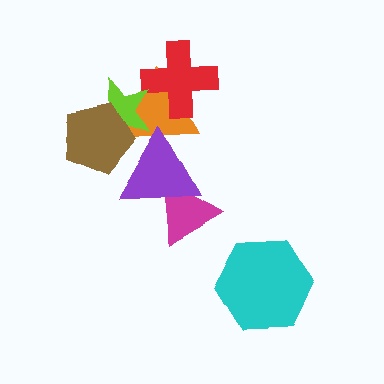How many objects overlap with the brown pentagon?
3 objects overlap with the brown pentagon.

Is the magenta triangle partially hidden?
Yes, it is partially covered by another shape.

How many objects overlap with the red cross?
2 objects overlap with the red cross.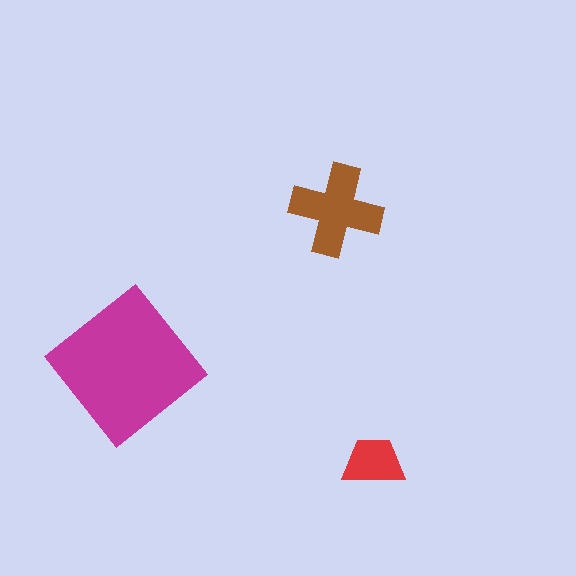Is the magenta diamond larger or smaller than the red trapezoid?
Larger.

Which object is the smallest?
The red trapezoid.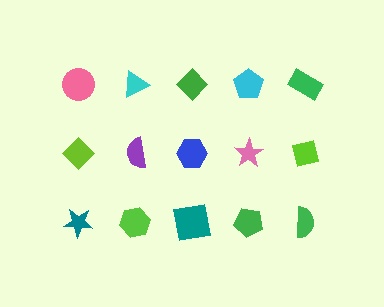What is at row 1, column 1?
A pink circle.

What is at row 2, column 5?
A lime square.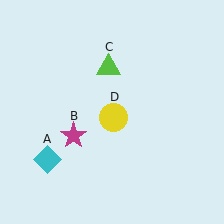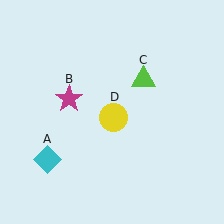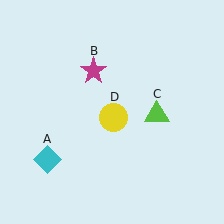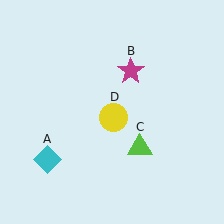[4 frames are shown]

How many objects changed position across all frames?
2 objects changed position: magenta star (object B), lime triangle (object C).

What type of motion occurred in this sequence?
The magenta star (object B), lime triangle (object C) rotated clockwise around the center of the scene.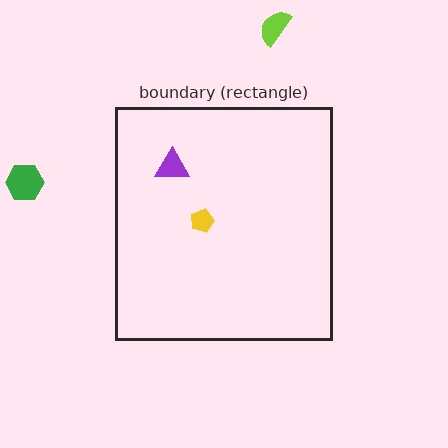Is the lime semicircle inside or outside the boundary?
Outside.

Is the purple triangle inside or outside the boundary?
Inside.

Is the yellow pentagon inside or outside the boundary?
Inside.